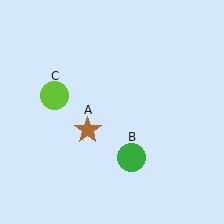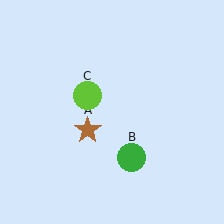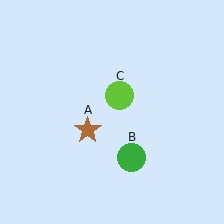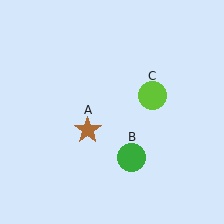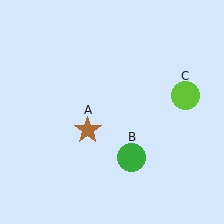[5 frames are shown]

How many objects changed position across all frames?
1 object changed position: lime circle (object C).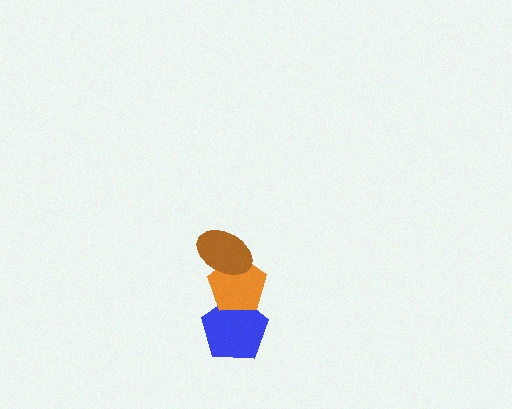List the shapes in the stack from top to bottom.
From top to bottom: the brown ellipse, the orange pentagon, the blue pentagon.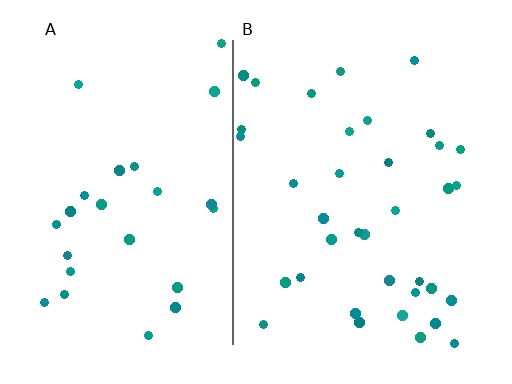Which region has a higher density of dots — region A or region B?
B (the right).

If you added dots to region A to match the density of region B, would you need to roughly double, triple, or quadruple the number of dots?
Approximately double.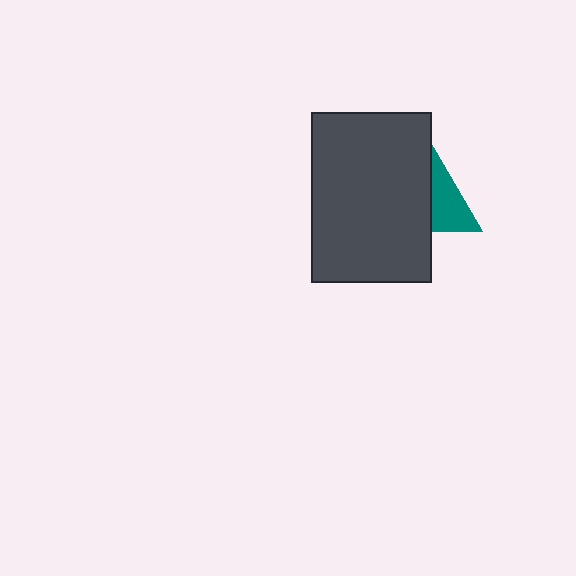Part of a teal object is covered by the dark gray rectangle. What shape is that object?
It is a triangle.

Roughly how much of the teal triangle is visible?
A small part of it is visible (roughly 37%).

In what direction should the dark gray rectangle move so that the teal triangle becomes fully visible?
The dark gray rectangle should move left. That is the shortest direction to clear the overlap and leave the teal triangle fully visible.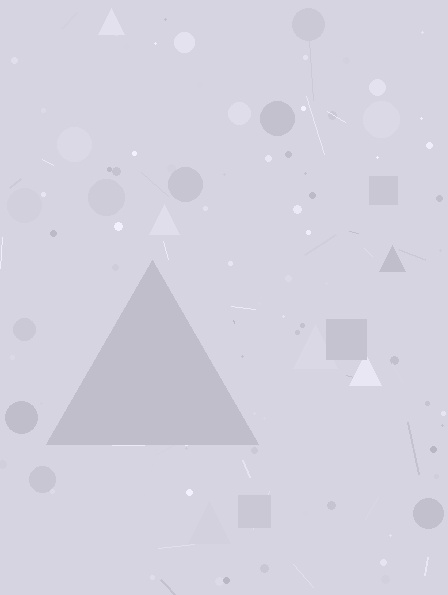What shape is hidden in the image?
A triangle is hidden in the image.